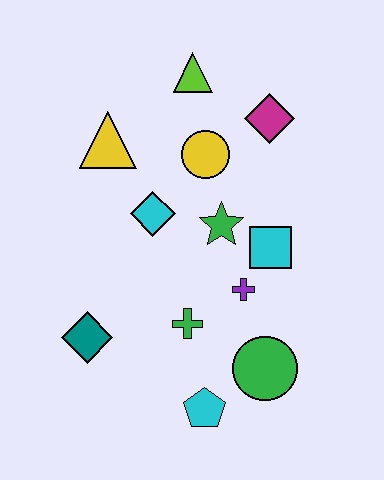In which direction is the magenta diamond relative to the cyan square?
The magenta diamond is above the cyan square.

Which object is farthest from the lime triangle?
The cyan pentagon is farthest from the lime triangle.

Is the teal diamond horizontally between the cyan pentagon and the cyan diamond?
No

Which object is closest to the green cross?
The purple cross is closest to the green cross.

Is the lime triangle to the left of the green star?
Yes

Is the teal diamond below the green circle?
No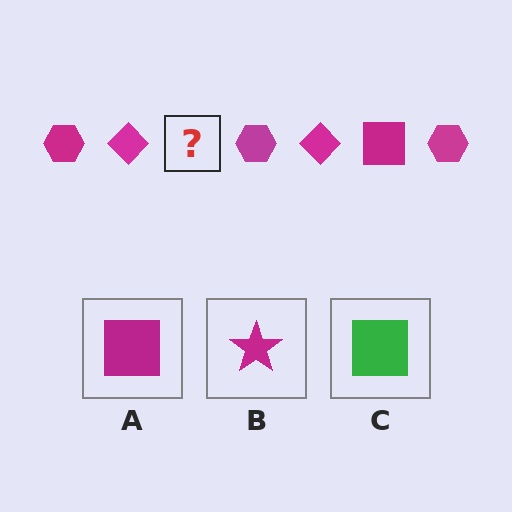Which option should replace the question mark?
Option A.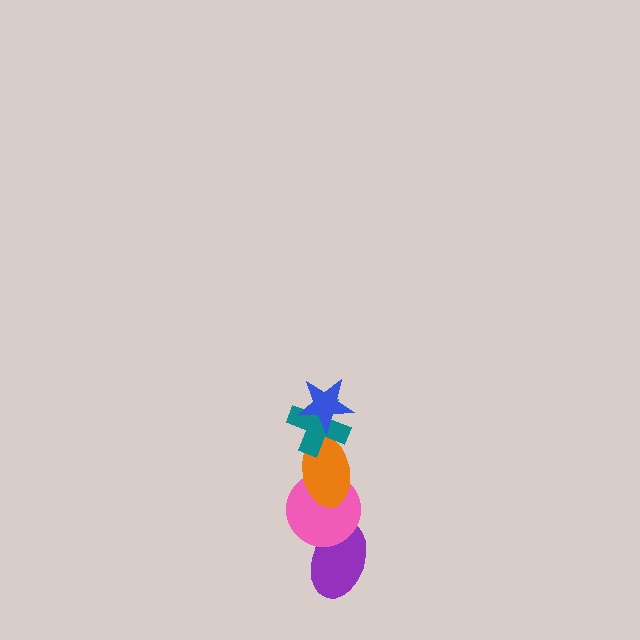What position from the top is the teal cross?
The teal cross is 2nd from the top.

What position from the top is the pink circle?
The pink circle is 4th from the top.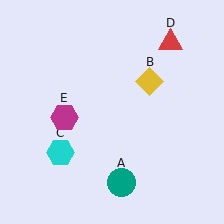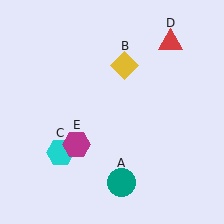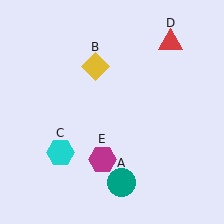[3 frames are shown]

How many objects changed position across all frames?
2 objects changed position: yellow diamond (object B), magenta hexagon (object E).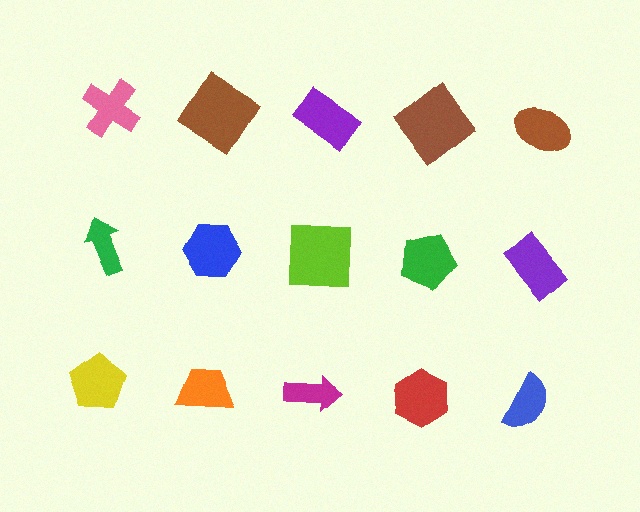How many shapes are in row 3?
5 shapes.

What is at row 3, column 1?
A yellow pentagon.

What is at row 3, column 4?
A red hexagon.